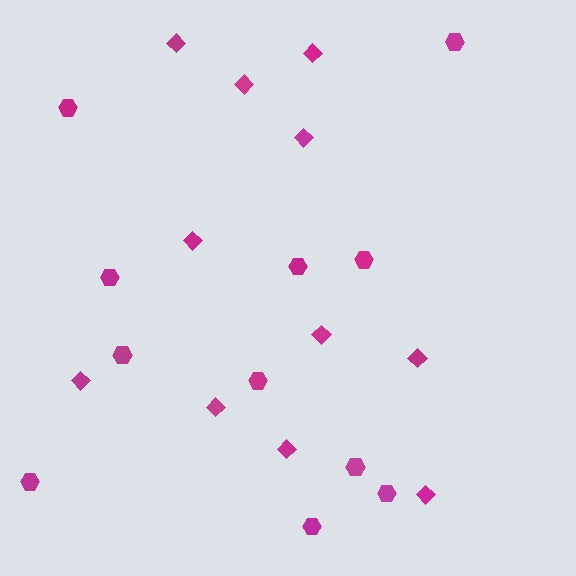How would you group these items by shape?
There are 2 groups: one group of hexagons (11) and one group of diamonds (11).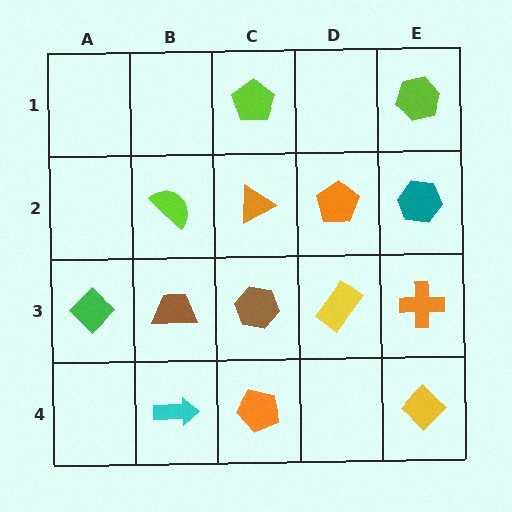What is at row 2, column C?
An orange triangle.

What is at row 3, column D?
A yellow rectangle.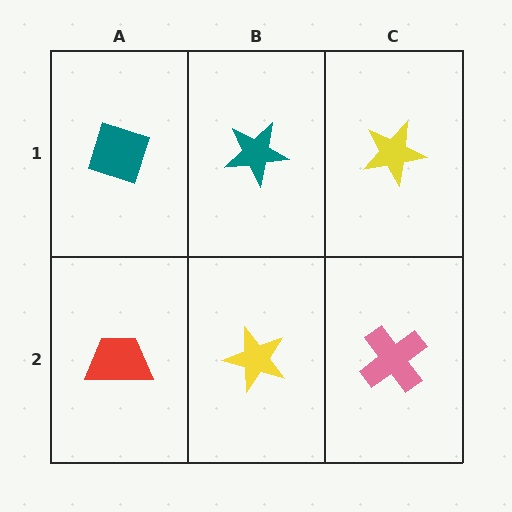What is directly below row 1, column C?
A pink cross.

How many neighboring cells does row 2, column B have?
3.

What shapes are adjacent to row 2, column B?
A teal star (row 1, column B), a red trapezoid (row 2, column A), a pink cross (row 2, column C).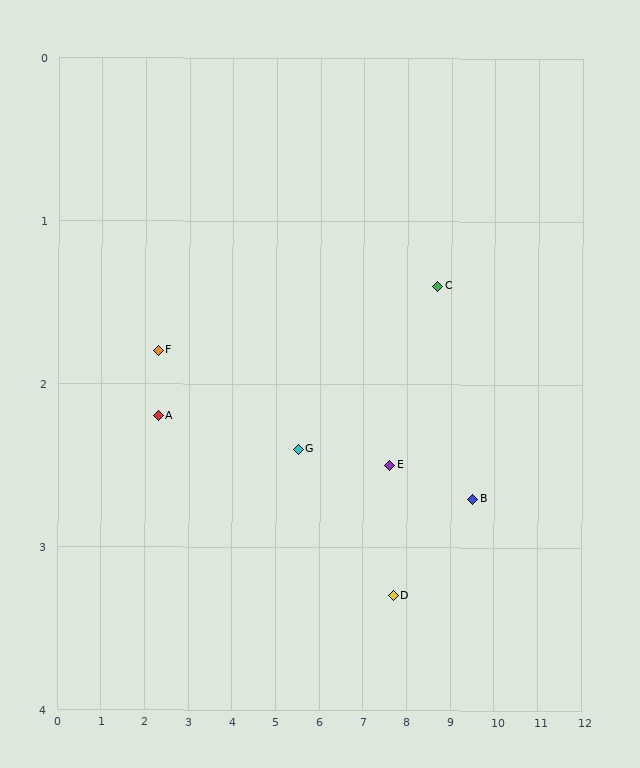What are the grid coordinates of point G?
Point G is at approximately (5.5, 2.4).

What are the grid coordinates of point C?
Point C is at approximately (8.7, 1.4).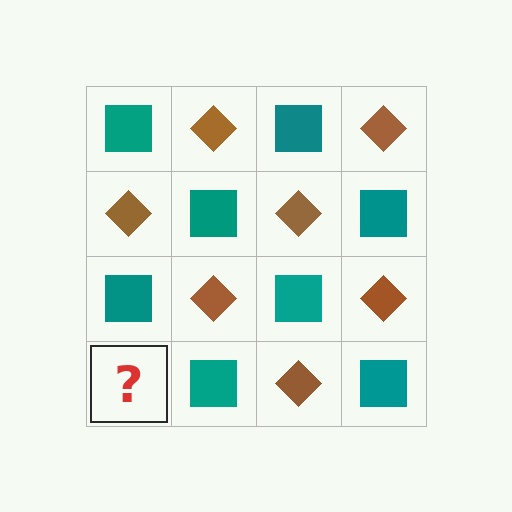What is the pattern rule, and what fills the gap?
The rule is that it alternates teal square and brown diamond in a checkerboard pattern. The gap should be filled with a brown diamond.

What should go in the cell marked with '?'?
The missing cell should contain a brown diamond.